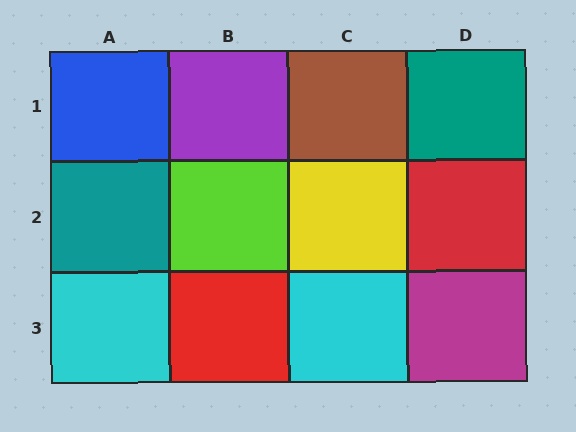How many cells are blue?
1 cell is blue.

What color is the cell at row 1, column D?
Teal.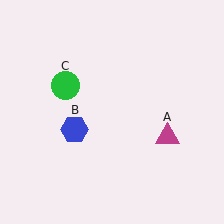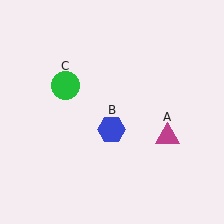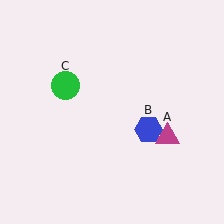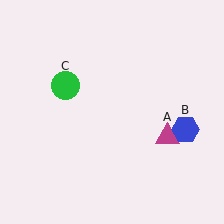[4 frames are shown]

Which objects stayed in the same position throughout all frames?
Magenta triangle (object A) and green circle (object C) remained stationary.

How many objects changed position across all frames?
1 object changed position: blue hexagon (object B).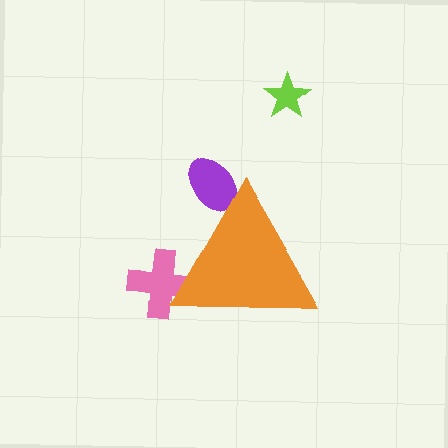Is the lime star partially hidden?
No, the lime star is fully visible.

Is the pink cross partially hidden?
Yes, the pink cross is partially hidden behind the orange triangle.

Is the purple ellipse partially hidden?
Yes, the purple ellipse is partially hidden behind the orange triangle.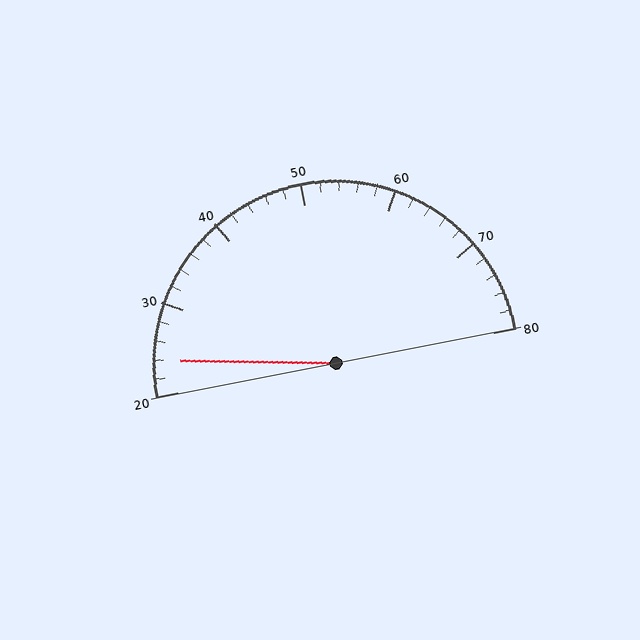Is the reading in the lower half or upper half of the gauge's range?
The reading is in the lower half of the range (20 to 80).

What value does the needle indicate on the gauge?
The needle indicates approximately 24.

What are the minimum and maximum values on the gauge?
The gauge ranges from 20 to 80.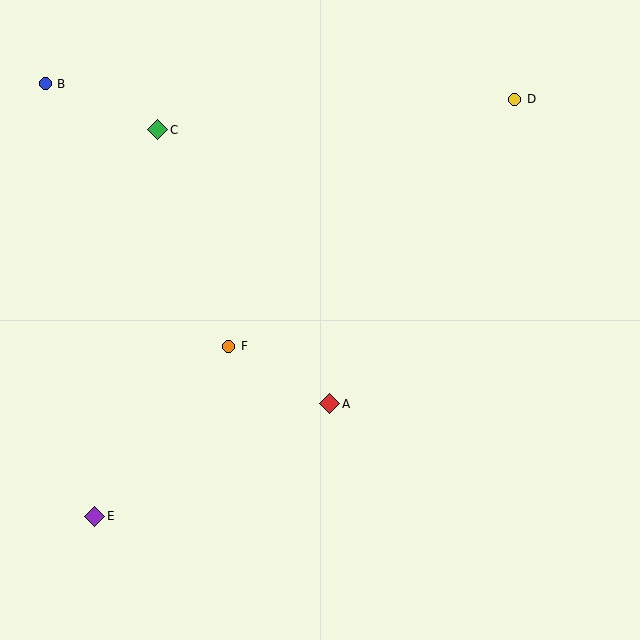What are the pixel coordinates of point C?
Point C is at (158, 130).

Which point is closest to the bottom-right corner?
Point A is closest to the bottom-right corner.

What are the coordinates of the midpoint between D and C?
The midpoint between D and C is at (336, 114).